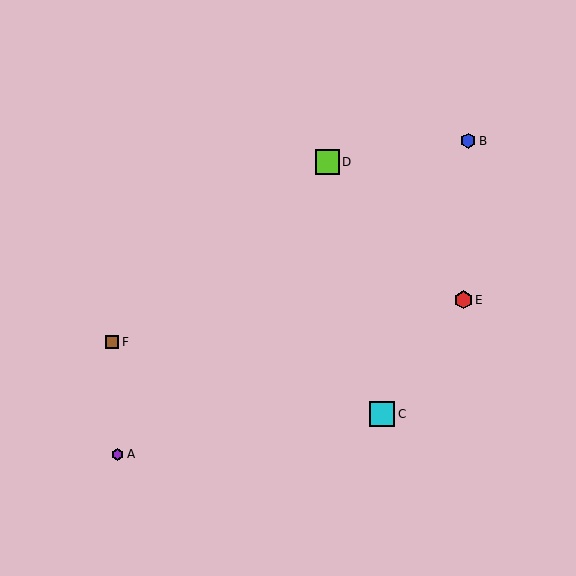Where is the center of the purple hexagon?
The center of the purple hexagon is at (118, 455).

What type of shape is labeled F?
Shape F is a brown square.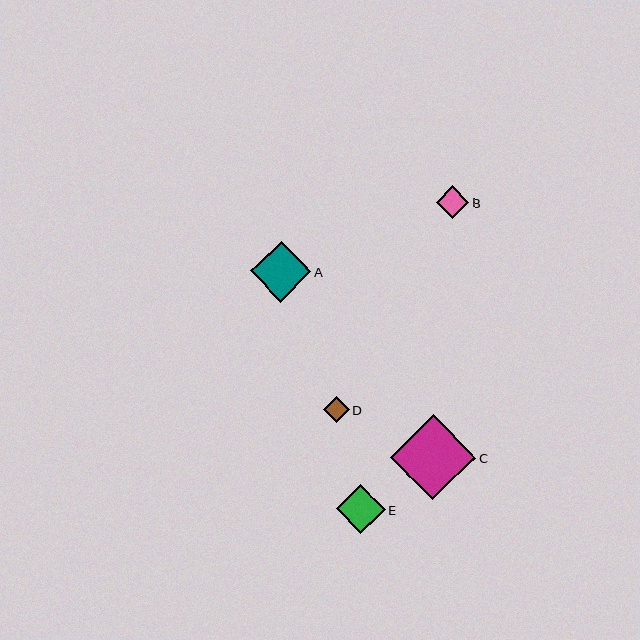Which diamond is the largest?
Diamond C is the largest with a size of approximately 85 pixels.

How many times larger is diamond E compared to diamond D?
Diamond E is approximately 1.9 times the size of diamond D.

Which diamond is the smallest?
Diamond D is the smallest with a size of approximately 26 pixels.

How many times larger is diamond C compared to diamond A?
Diamond C is approximately 1.4 times the size of diamond A.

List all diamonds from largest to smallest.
From largest to smallest: C, A, E, B, D.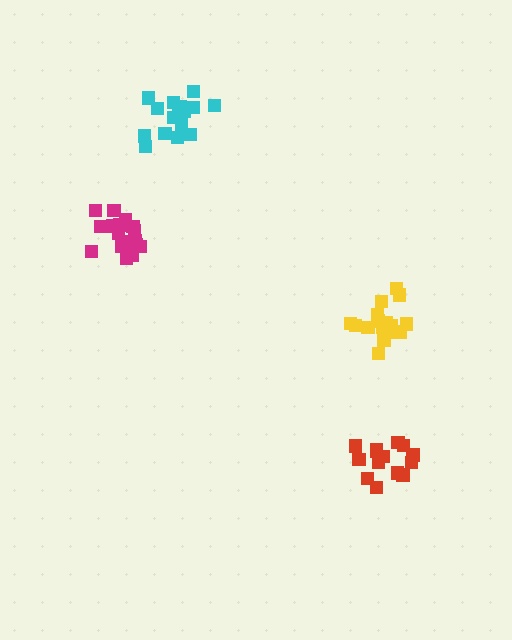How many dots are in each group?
Group 1: 18 dots, Group 2: 17 dots, Group 3: 16 dots, Group 4: 14 dots (65 total).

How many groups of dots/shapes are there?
There are 4 groups.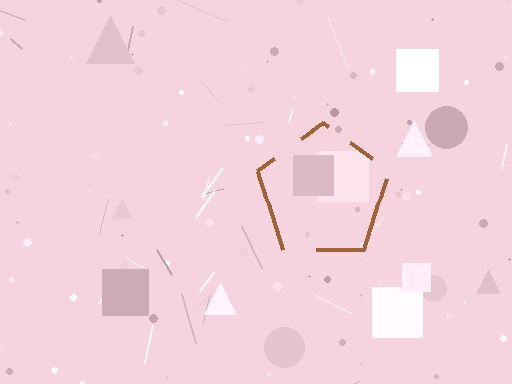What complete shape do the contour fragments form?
The contour fragments form a pentagon.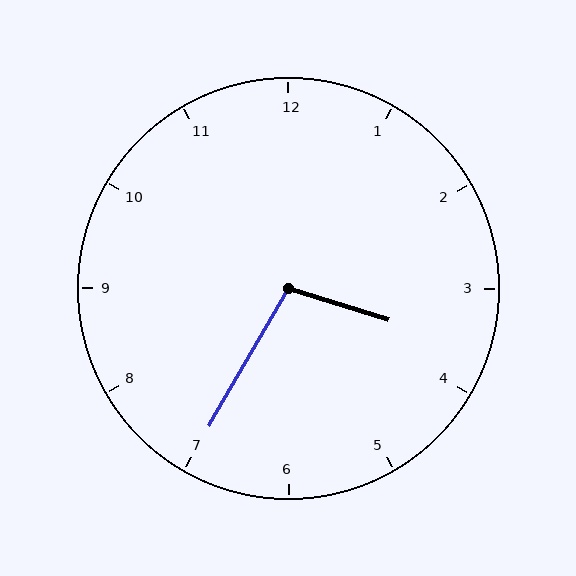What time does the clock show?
3:35.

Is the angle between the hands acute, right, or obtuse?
It is obtuse.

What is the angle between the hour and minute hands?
Approximately 102 degrees.